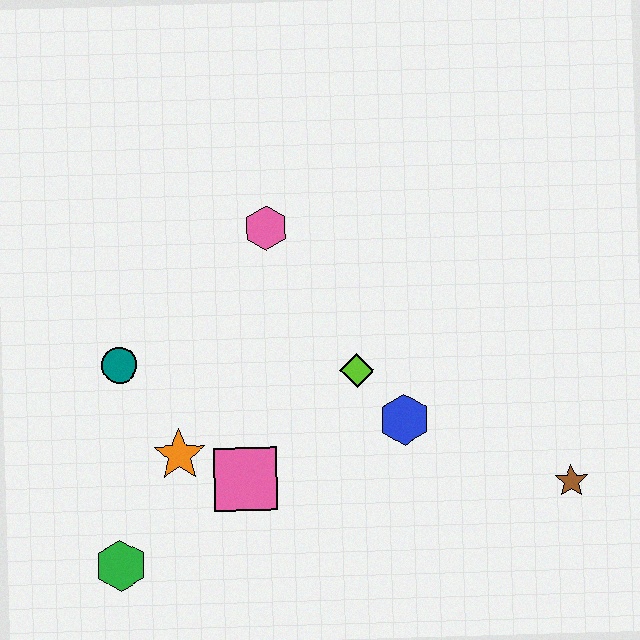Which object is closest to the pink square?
The orange star is closest to the pink square.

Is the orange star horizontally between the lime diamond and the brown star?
No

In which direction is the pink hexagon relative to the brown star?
The pink hexagon is to the left of the brown star.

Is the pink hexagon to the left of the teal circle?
No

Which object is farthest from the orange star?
The brown star is farthest from the orange star.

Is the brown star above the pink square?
No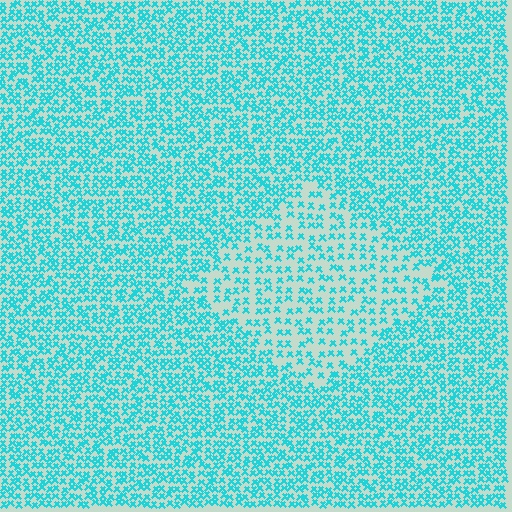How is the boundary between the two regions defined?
The boundary is defined by a change in element density (approximately 1.9x ratio). All elements are the same color, size, and shape.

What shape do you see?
I see a diamond.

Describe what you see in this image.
The image contains small cyan elements arranged at two different densities. A diamond-shaped region is visible where the elements are less densely packed than the surrounding area.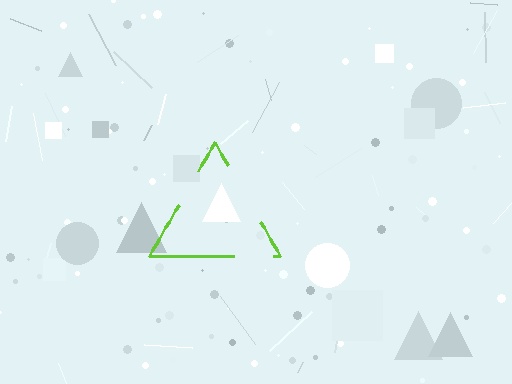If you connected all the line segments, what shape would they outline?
They would outline a triangle.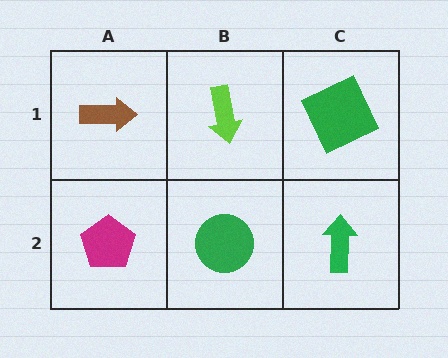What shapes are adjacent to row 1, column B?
A green circle (row 2, column B), a brown arrow (row 1, column A), a green square (row 1, column C).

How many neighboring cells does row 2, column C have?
2.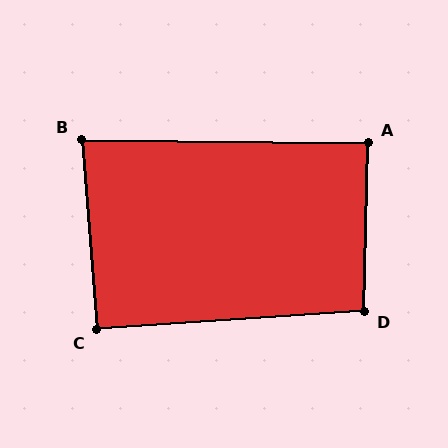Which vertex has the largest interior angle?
D, at approximately 95 degrees.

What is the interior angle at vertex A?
Approximately 89 degrees (approximately right).